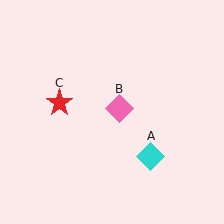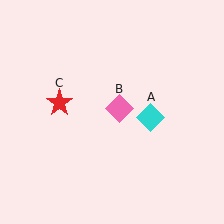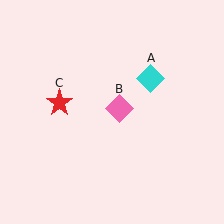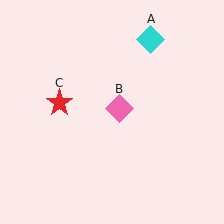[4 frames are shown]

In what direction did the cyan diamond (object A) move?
The cyan diamond (object A) moved up.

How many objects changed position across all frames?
1 object changed position: cyan diamond (object A).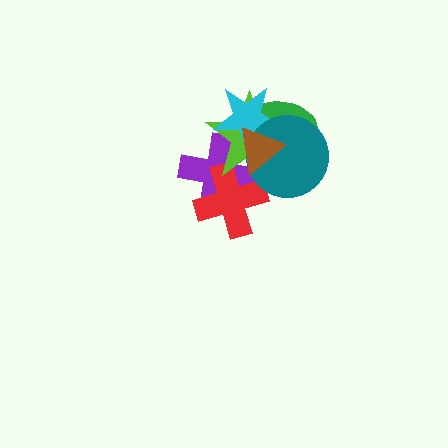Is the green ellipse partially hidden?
Yes, it is partially covered by another shape.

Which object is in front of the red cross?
The lime star is in front of the red cross.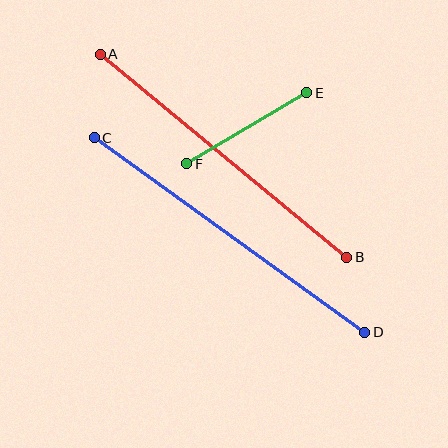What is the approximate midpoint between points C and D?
The midpoint is at approximately (229, 235) pixels.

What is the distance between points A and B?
The distance is approximately 319 pixels.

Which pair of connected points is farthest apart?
Points C and D are farthest apart.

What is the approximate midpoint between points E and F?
The midpoint is at approximately (247, 128) pixels.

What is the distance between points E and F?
The distance is approximately 139 pixels.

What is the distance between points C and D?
The distance is approximately 333 pixels.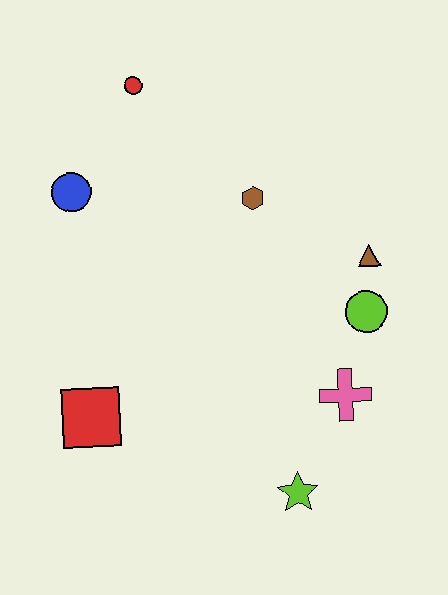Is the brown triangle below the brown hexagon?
Yes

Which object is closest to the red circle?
The blue circle is closest to the red circle.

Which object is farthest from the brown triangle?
The red square is farthest from the brown triangle.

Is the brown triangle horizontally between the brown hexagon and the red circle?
No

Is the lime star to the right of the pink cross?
No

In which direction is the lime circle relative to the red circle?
The lime circle is below the red circle.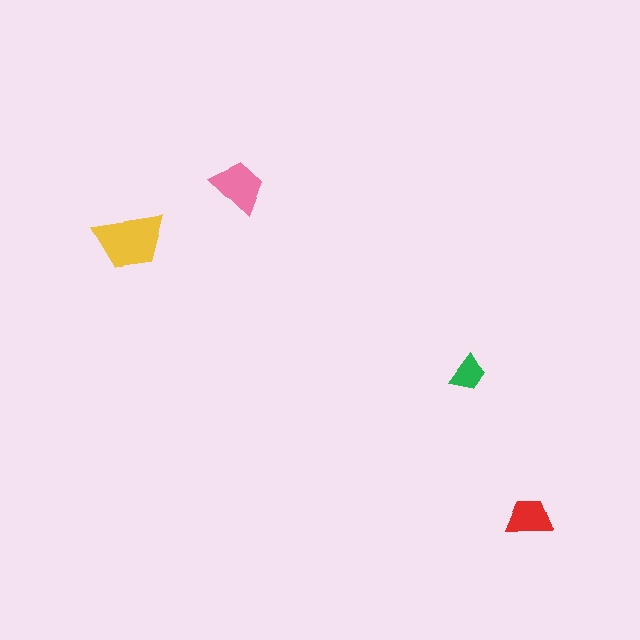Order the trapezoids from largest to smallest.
the yellow one, the pink one, the red one, the green one.